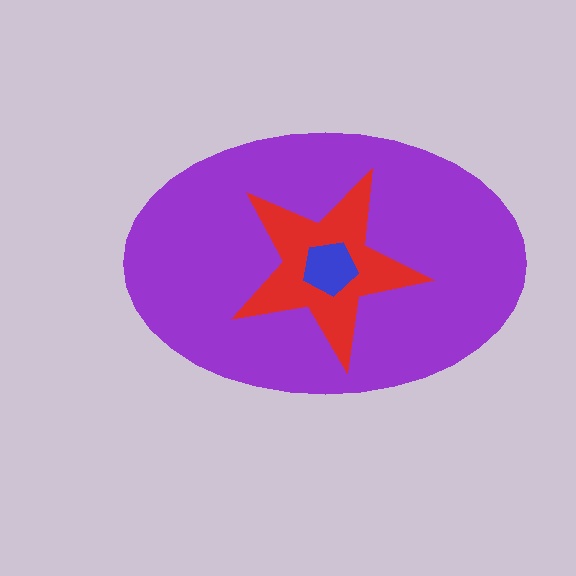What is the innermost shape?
The blue pentagon.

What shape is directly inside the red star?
The blue pentagon.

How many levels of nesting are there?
3.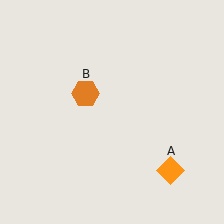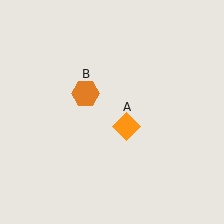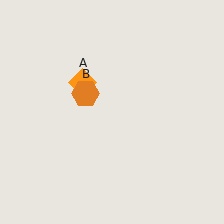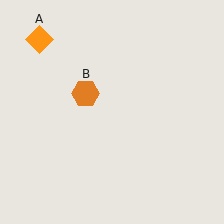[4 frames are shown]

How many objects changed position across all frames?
1 object changed position: orange diamond (object A).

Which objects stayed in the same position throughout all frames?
Orange hexagon (object B) remained stationary.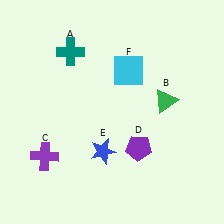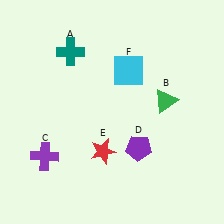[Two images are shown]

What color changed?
The star (E) changed from blue in Image 1 to red in Image 2.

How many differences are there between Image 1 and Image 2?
There is 1 difference between the two images.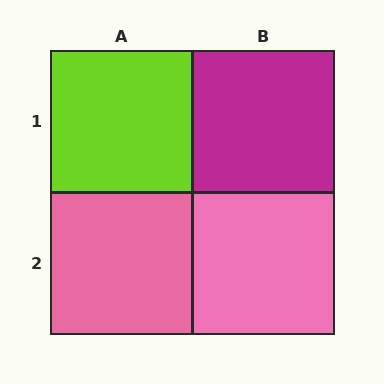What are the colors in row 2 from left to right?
Pink, pink.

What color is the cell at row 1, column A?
Lime.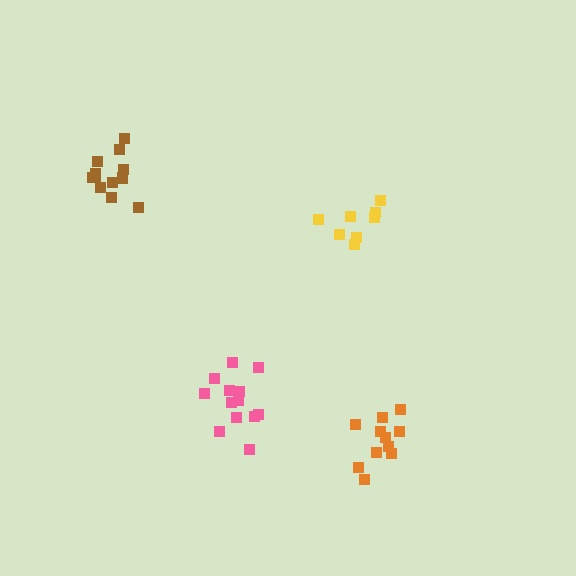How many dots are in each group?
Group 1: 8 dots, Group 2: 12 dots, Group 3: 13 dots, Group 4: 11 dots (44 total).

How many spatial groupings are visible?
There are 4 spatial groupings.